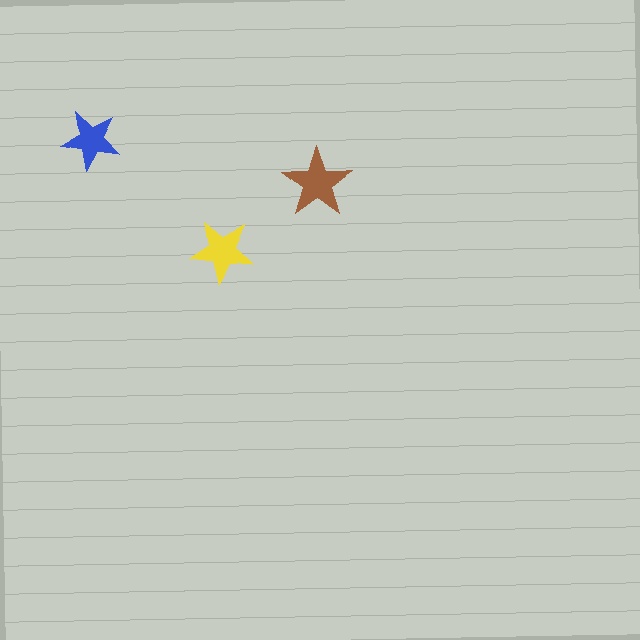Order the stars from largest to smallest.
the brown one, the yellow one, the blue one.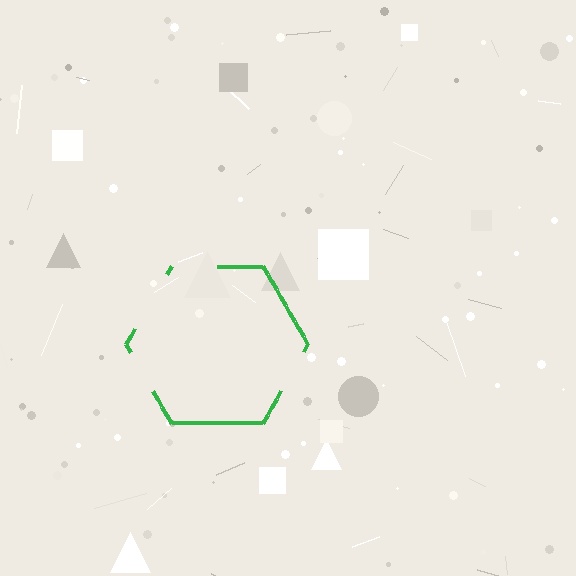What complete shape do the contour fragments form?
The contour fragments form a hexagon.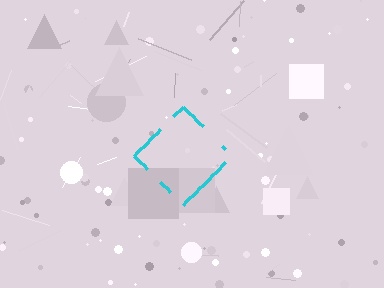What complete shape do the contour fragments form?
The contour fragments form a diamond.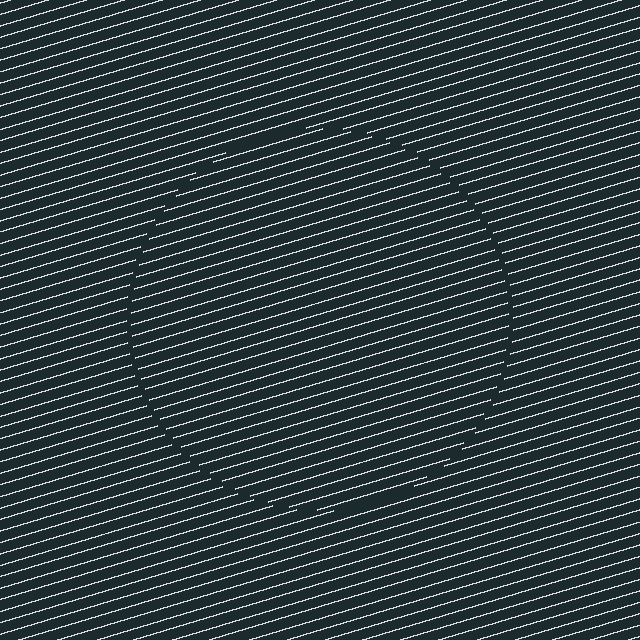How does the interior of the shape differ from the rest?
The interior of the shape contains the same grating, shifted by half a period — the contour is defined by the phase discontinuity where line-ends from the inner and outer gratings abut.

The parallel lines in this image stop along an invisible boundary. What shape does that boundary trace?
An illusory circle. The interior of the shape contains the same grating, shifted by half a period — the contour is defined by the phase discontinuity where line-ends from the inner and outer gratings abut.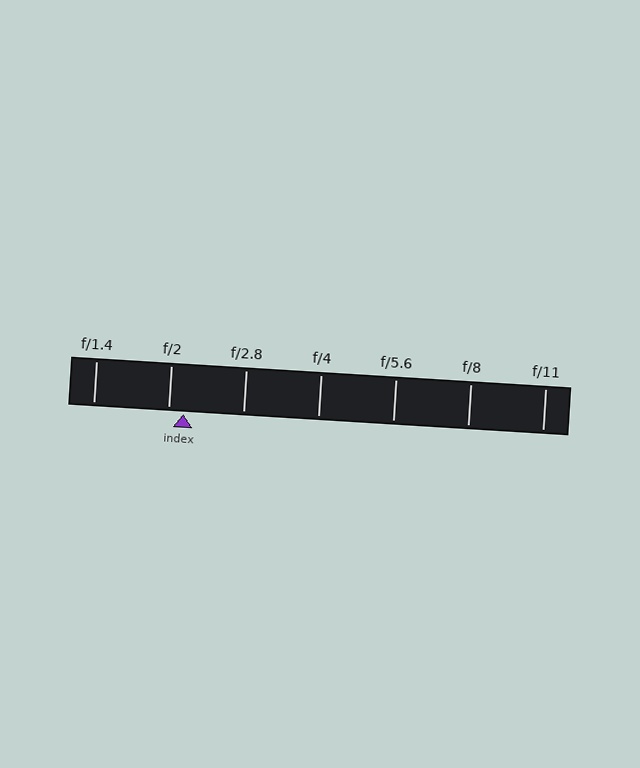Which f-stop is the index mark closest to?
The index mark is closest to f/2.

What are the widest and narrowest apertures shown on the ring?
The widest aperture shown is f/1.4 and the narrowest is f/11.